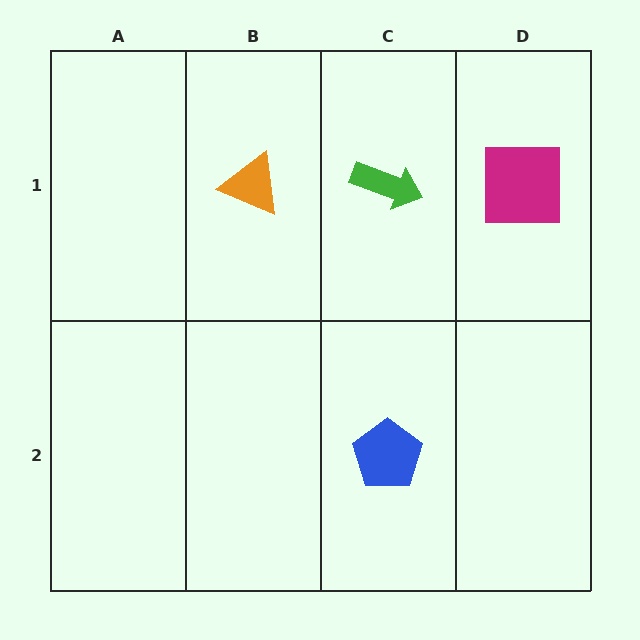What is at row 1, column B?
An orange triangle.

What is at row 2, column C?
A blue pentagon.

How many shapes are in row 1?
3 shapes.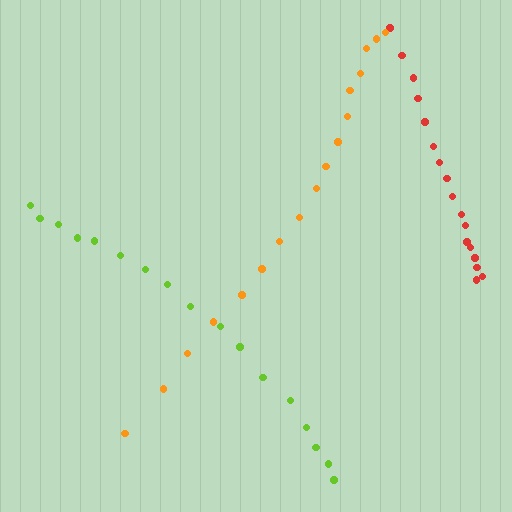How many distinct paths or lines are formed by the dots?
There are 3 distinct paths.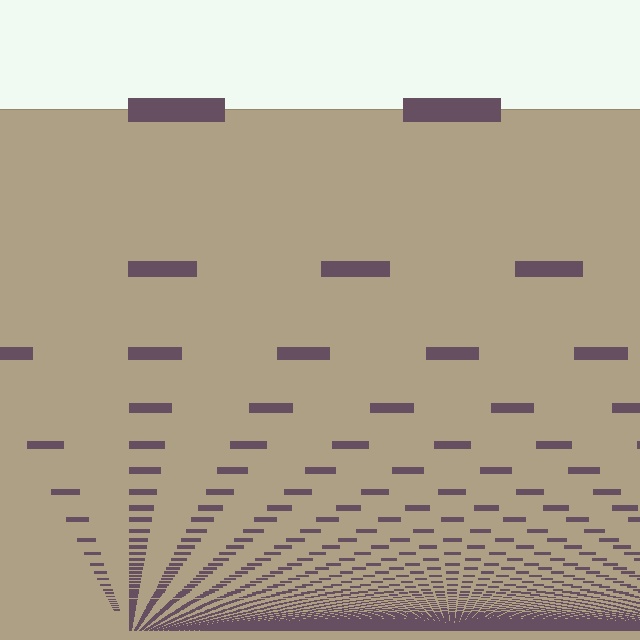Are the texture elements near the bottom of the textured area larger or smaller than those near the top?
Smaller. The gradient is inverted — elements near the bottom are smaller and denser.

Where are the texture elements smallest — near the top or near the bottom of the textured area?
Near the bottom.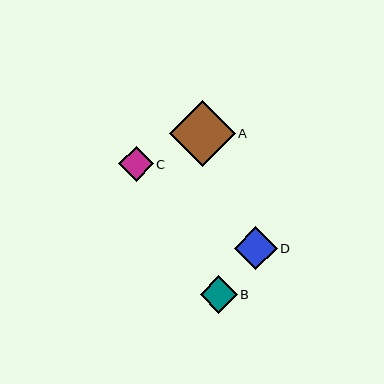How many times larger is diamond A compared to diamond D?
Diamond A is approximately 1.5 times the size of diamond D.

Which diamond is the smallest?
Diamond C is the smallest with a size of approximately 34 pixels.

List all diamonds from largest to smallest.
From largest to smallest: A, D, B, C.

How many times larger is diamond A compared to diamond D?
Diamond A is approximately 1.5 times the size of diamond D.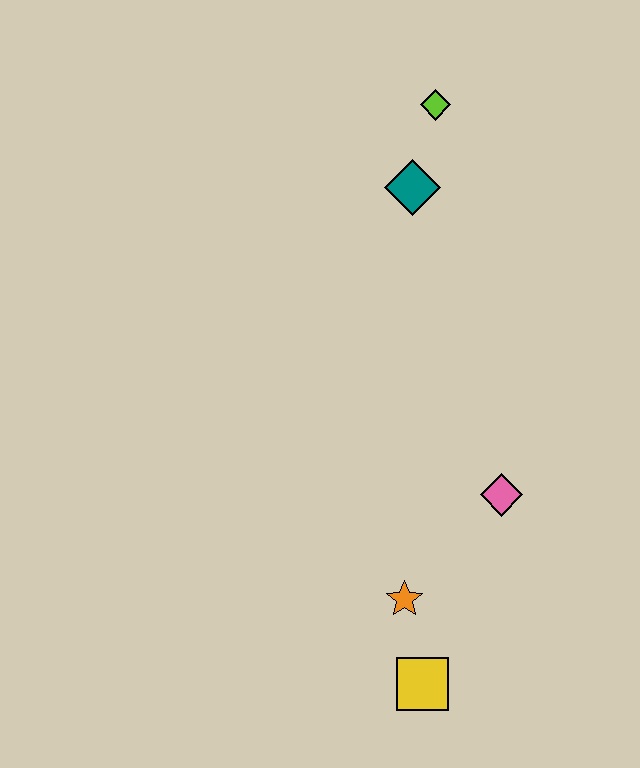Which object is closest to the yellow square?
The orange star is closest to the yellow square.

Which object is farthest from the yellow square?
The lime diamond is farthest from the yellow square.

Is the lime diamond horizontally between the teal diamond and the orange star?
No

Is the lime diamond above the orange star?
Yes